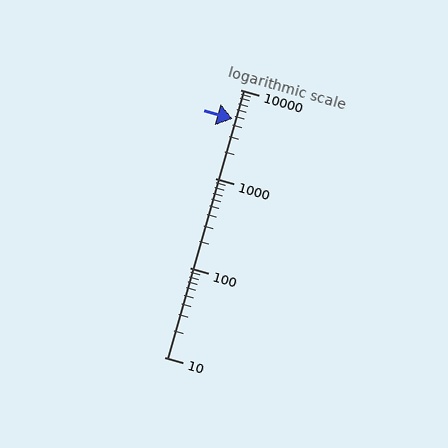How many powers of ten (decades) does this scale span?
The scale spans 3 decades, from 10 to 10000.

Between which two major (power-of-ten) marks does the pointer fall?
The pointer is between 1000 and 10000.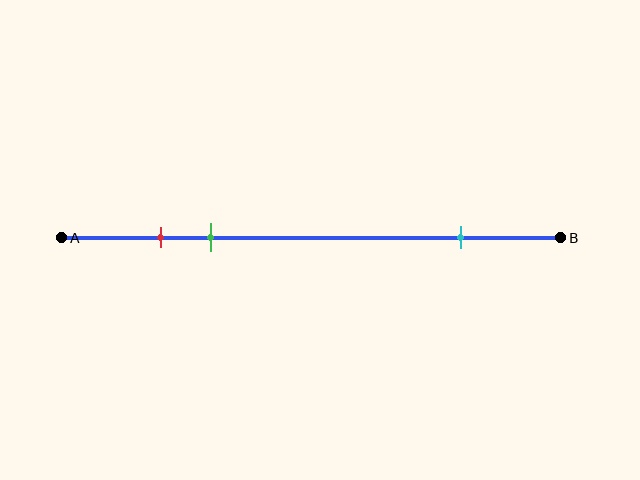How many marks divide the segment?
There are 3 marks dividing the segment.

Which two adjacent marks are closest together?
The red and green marks are the closest adjacent pair.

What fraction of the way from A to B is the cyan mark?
The cyan mark is approximately 80% (0.8) of the way from A to B.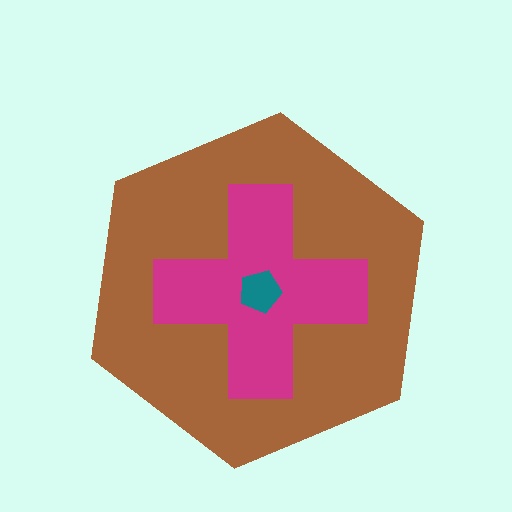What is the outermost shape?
The brown hexagon.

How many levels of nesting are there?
3.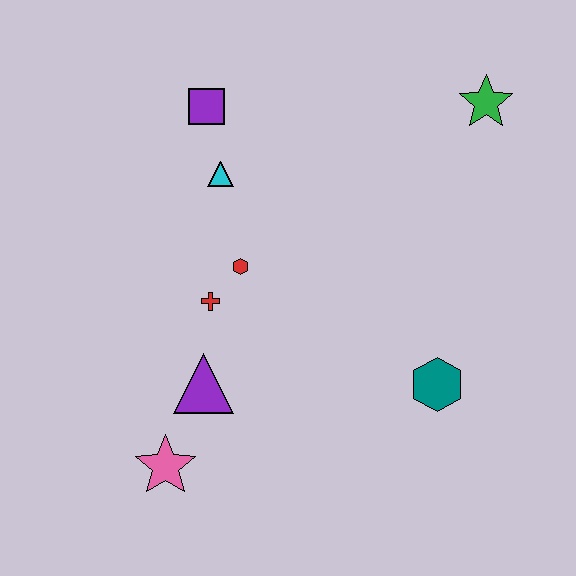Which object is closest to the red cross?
The red hexagon is closest to the red cross.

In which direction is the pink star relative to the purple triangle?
The pink star is below the purple triangle.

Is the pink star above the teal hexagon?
No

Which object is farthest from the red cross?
The green star is farthest from the red cross.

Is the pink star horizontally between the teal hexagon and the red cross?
No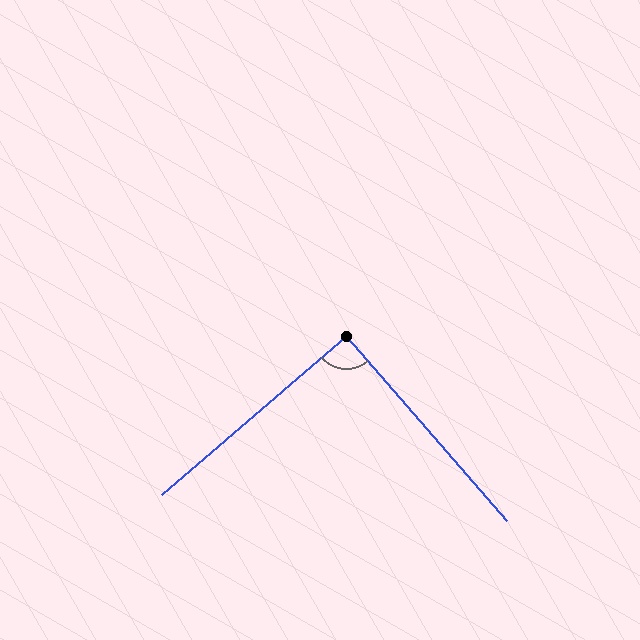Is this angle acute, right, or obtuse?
It is approximately a right angle.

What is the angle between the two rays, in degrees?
Approximately 90 degrees.